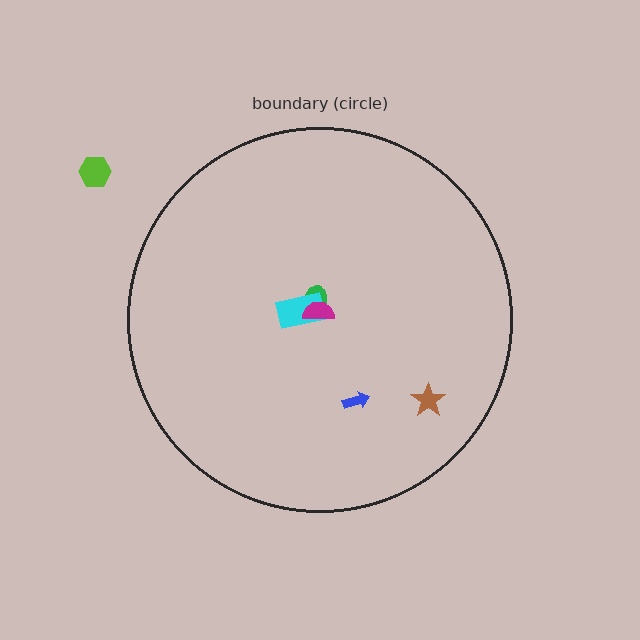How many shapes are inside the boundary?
5 inside, 1 outside.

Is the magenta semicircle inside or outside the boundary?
Inside.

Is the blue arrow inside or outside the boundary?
Inside.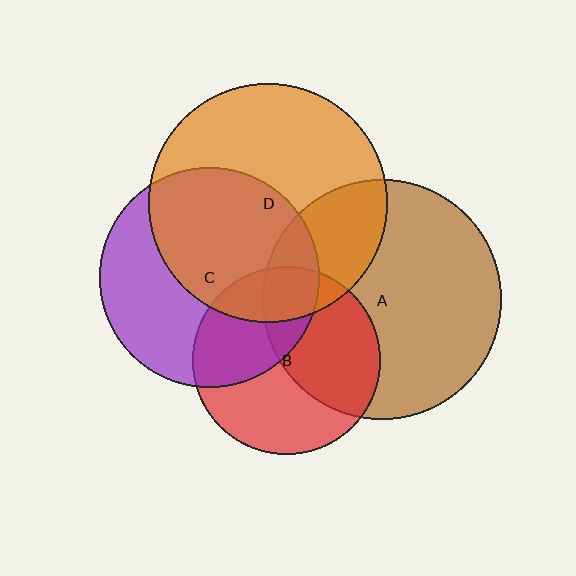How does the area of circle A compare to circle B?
Approximately 1.6 times.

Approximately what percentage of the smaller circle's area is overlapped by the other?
Approximately 20%.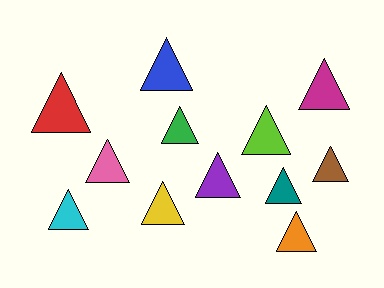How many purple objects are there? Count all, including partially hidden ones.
There is 1 purple object.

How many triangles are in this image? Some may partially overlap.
There are 12 triangles.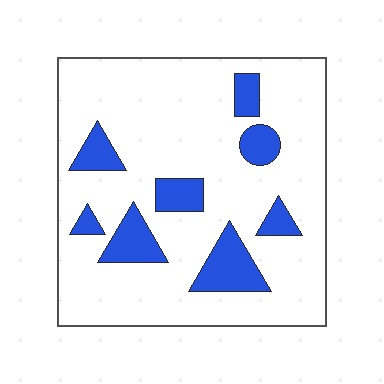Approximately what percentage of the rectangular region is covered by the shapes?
Approximately 15%.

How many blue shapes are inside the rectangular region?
8.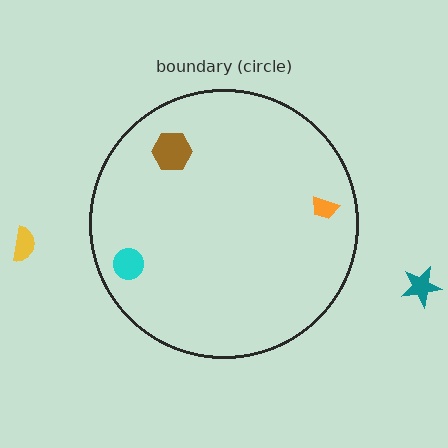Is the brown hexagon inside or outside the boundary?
Inside.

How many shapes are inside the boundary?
3 inside, 2 outside.